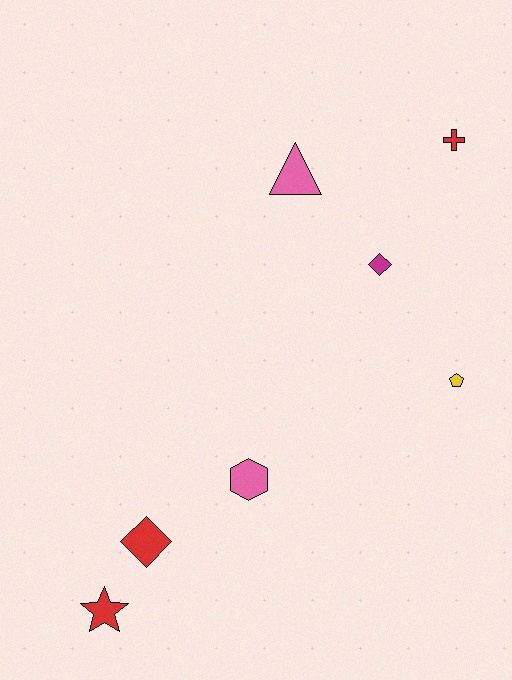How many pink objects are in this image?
There are 2 pink objects.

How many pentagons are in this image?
There is 1 pentagon.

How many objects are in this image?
There are 7 objects.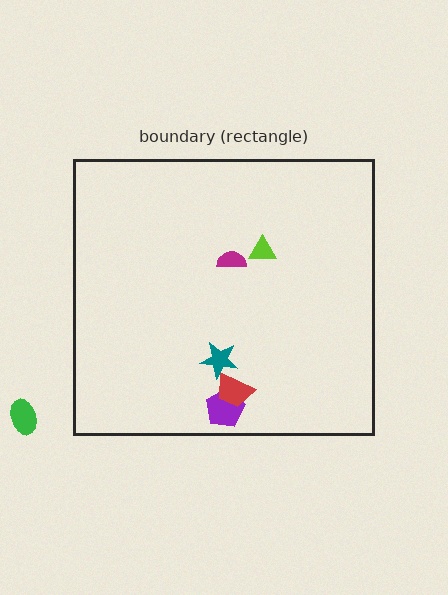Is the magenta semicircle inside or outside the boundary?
Inside.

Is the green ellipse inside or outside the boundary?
Outside.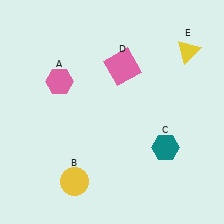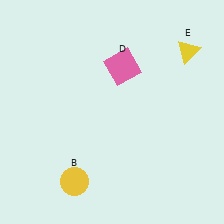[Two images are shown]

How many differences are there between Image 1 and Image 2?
There are 2 differences between the two images.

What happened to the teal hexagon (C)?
The teal hexagon (C) was removed in Image 2. It was in the bottom-right area of Image 1.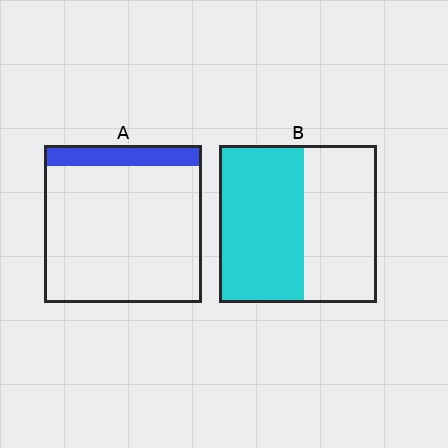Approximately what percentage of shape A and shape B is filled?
A is approximately 15% and B is approximately 55%.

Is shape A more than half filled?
No.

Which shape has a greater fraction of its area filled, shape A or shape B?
Shape B.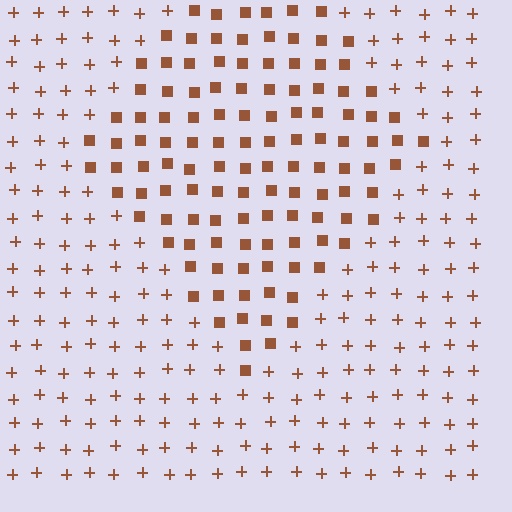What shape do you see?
I see a diamond.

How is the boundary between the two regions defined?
The boundary is defined by a change in element shape: squares inside vs. plus signs outside. All elements share the same color and spacing.